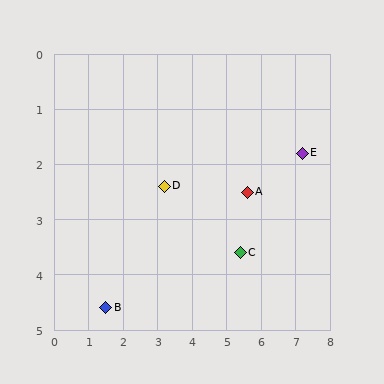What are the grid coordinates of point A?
Point A is at approximately (5.6, 2.5).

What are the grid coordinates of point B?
Point B is at approximately (1.5, 4.6).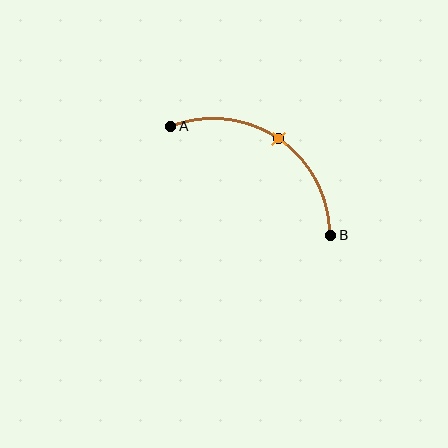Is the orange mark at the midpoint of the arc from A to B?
Yes. The orange mark lies on the arc at equal arc-length from both A and B — it is the arc midpoint.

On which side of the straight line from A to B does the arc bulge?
The arc bulges above and to the right of the straight line connecting A and B.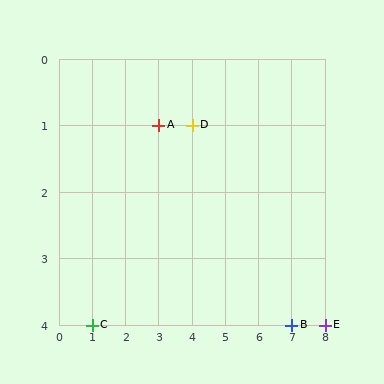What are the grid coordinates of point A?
Point A is at grid coordinates (3, 1).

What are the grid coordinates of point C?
Point C is at grid coordinates (1, 4).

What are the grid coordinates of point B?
Point B is at grid coordinates (7, 4).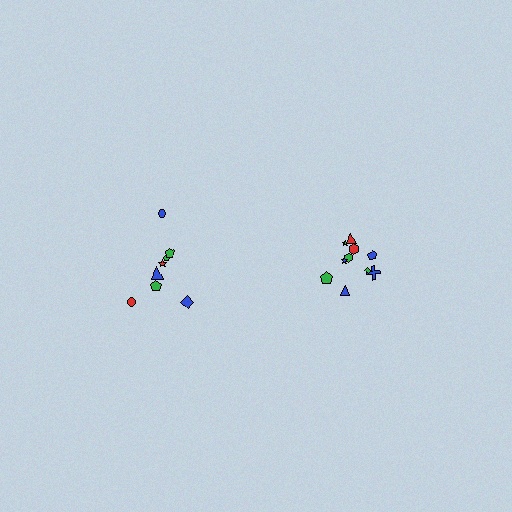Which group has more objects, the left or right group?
The right group.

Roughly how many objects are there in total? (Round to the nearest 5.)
Roughly 20 objects in total.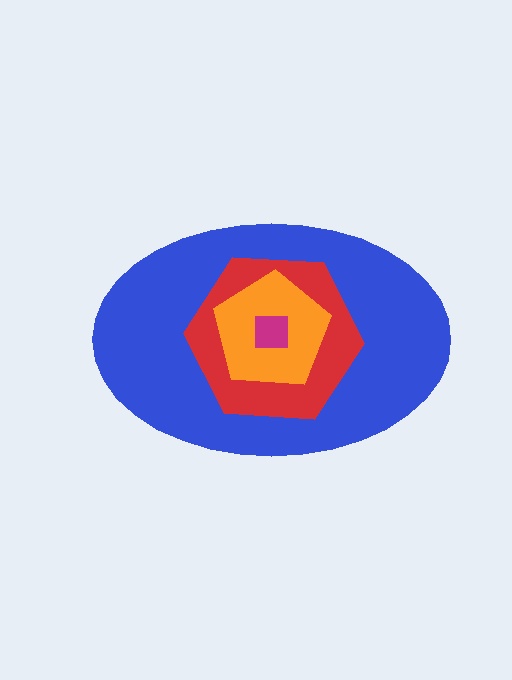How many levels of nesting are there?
4.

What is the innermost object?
The magenta square.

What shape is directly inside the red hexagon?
The orange pentagon.